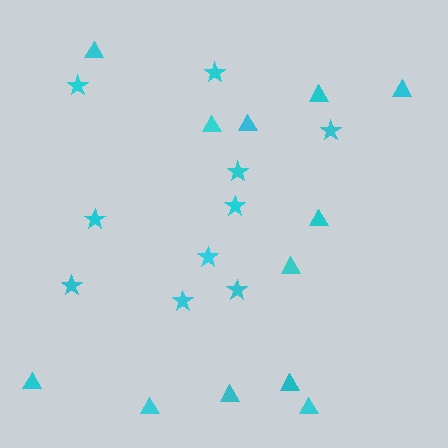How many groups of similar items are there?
There are 2 groups: one group of stars (10) and one group of triangles (12).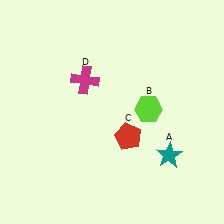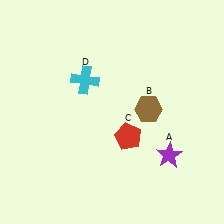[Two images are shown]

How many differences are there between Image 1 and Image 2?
There are 3 differences between the two images.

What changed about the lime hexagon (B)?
In Image 1, B is lime. In Image 2, it changed to brown.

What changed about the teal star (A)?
In Image 1, A is teal. In Image 2, it changed to purple.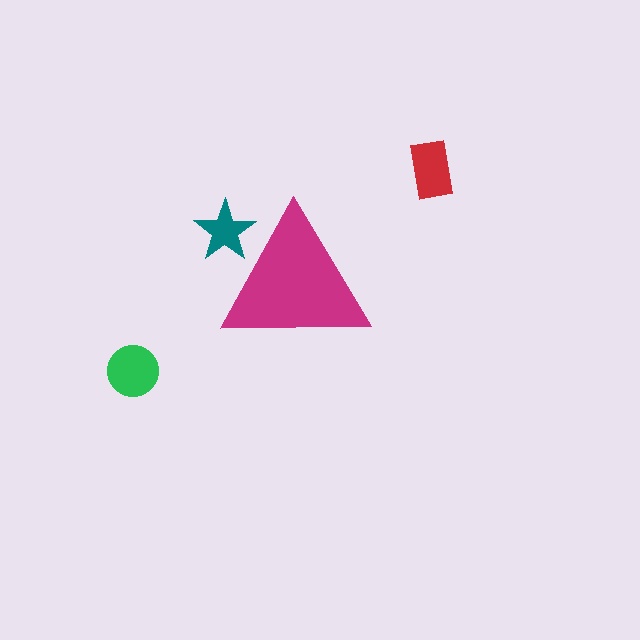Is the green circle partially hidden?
No, the green circle is fully visible.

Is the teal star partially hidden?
Yes, the teal star is partially hidden behind the magenta triangle.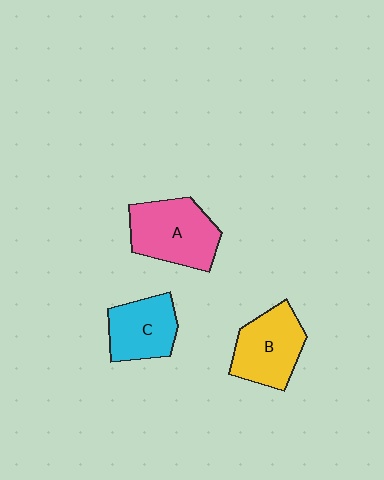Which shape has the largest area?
Shape A (pink).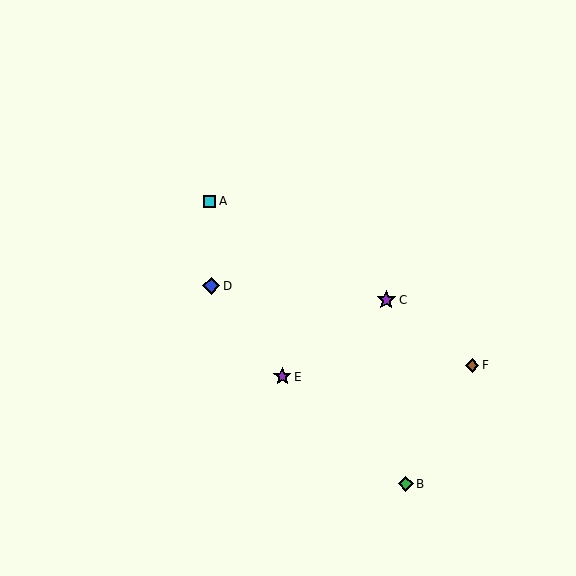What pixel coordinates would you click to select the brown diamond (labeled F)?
Click at (472, 365) to select the brown diamond F.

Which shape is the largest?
The purple star (labeled C) is the largest.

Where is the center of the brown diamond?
The center of the brown diamond is at (472, 365).